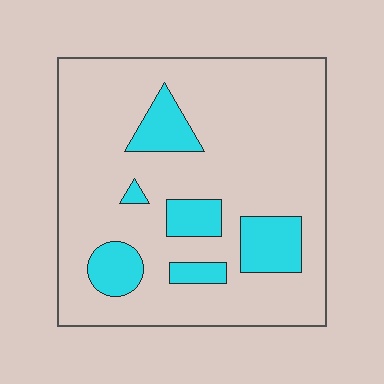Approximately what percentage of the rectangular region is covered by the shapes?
Approximately 15%.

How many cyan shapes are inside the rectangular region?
6.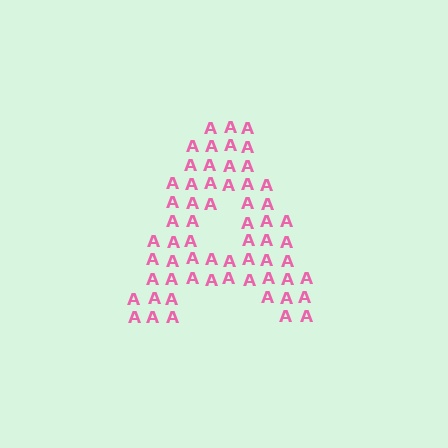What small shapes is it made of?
It is made of small letter A's.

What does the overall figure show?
The overall figure shows the letter A.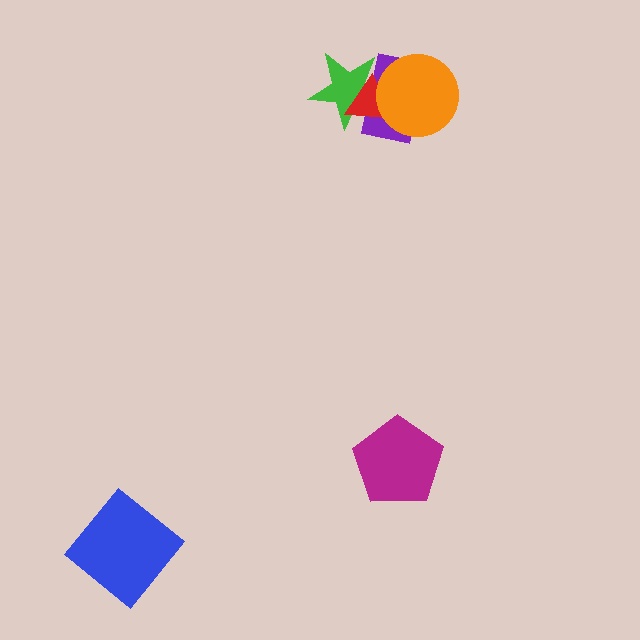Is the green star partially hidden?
Yes, it is partially covered by another shape.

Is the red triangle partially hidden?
Yes, it is partially covered by another shape.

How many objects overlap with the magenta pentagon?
0 objects overlap with the magenta pentagon.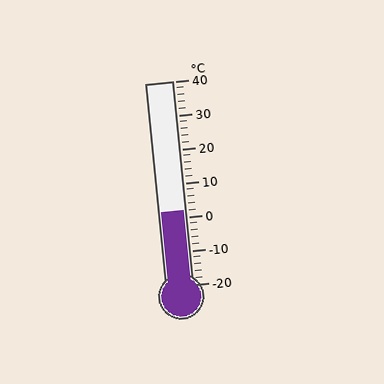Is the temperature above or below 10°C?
The temperature is below 10°C.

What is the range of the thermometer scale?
The thermometer scale ranges from -20°C to 40°C.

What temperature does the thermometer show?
The thermometer shows approximately 2°C.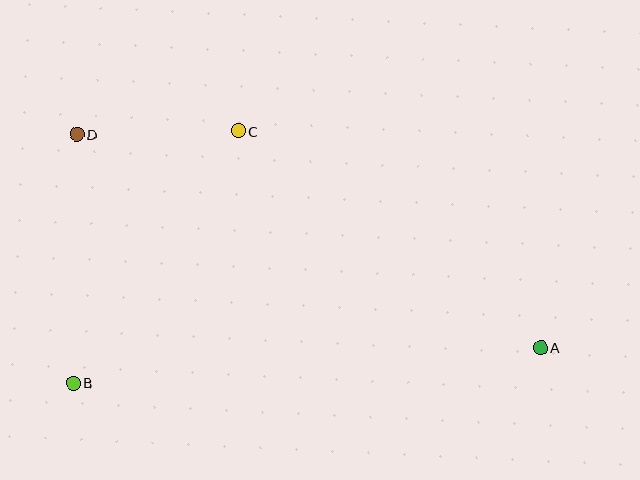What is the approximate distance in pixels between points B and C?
The distance between B and C is approximately 301 pixels.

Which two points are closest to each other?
Points C and D are closest to each other.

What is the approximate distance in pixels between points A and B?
The distance between A and B is approximately 469 pixels.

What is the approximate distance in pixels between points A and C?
The distance between A and C is approximately 372 pixels.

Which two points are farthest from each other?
Points A and D are farthest from each other.